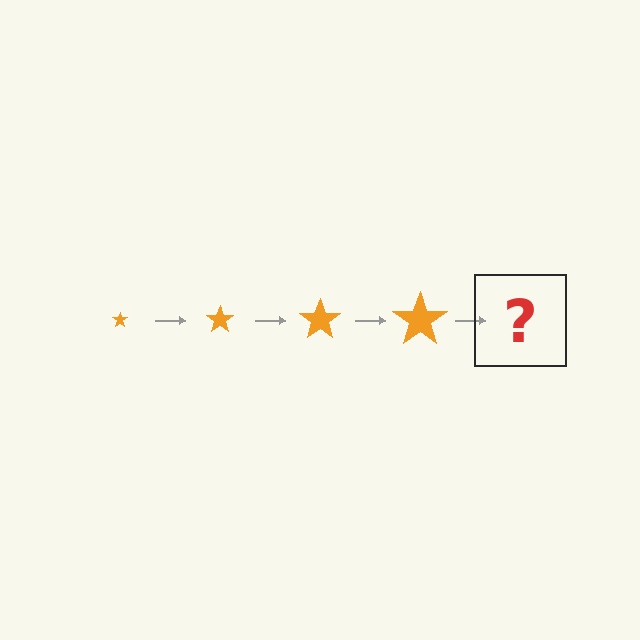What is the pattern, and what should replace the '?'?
The pattern is that the star gets progressively larger each step. The '?' should be an orange star, larger than the previous one.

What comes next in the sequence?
The next element should be an orange star, larger than the previous one.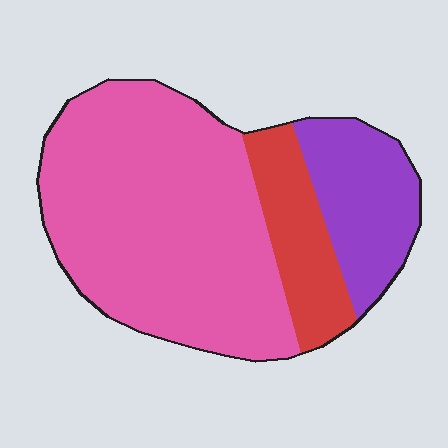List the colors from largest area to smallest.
From largest to smallest: pink, purple, red.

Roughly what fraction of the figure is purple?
Purple covers about 20% of the figure.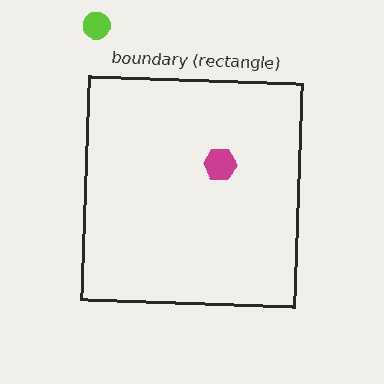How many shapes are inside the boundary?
1 inside, 1 outside.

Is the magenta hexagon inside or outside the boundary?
Inside.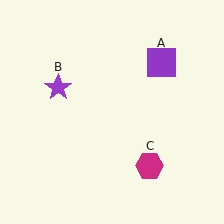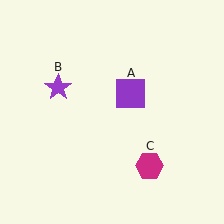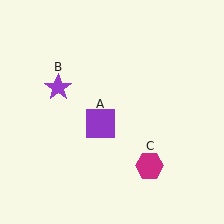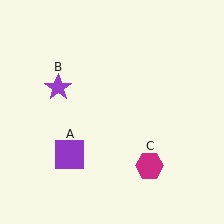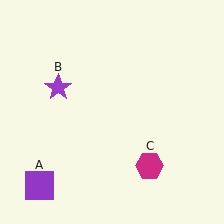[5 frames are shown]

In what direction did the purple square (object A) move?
The purple square (object A) moved down and to the left.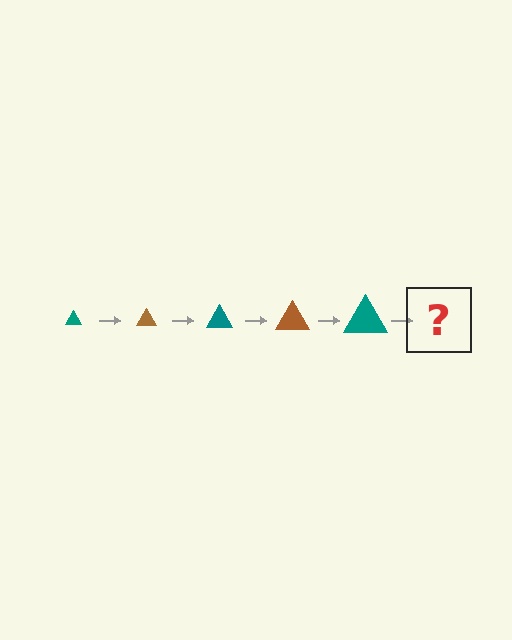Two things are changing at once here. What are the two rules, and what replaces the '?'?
The two rules are that the triangle grows larger each step and the color cycles through teal and brown. The '?' should be a brown triangle, larger than the previous one.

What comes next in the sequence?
The next element should be a brown triangle, larger than the previous one.